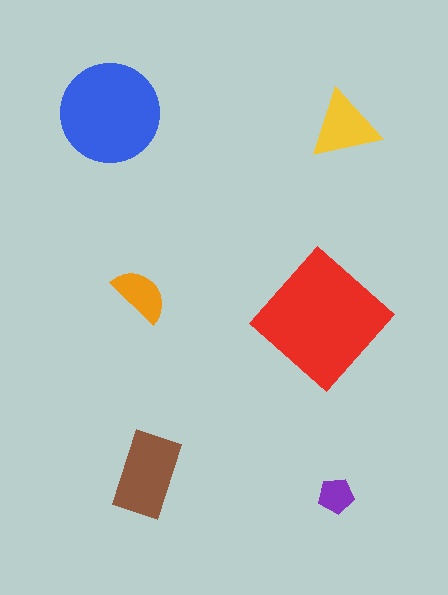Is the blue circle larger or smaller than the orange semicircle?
Larger.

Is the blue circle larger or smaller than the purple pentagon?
Larger.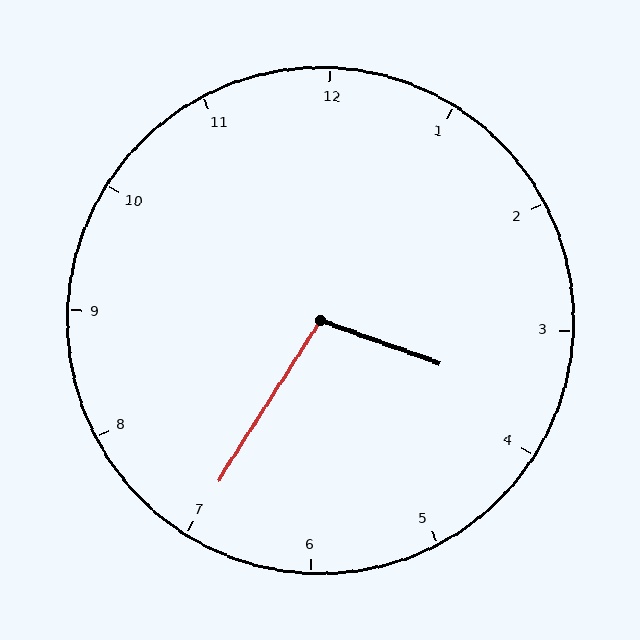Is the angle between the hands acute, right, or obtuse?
It is obtuse.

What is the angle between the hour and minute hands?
Approximately 102 degrees.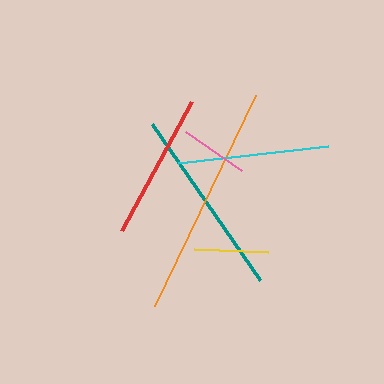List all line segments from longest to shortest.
From longest to shortest: orange, teal, cyan, red, yellow, pink.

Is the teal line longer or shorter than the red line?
The teal line is longer than the red line.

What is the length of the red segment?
The red segment is approximately 147 pixels long.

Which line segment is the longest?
The orange line is the longest at approximately 234 pixels.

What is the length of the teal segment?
The teal segment is approximately 189 pixels long.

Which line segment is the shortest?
The pink line is the shortest at approximately 68 pixels.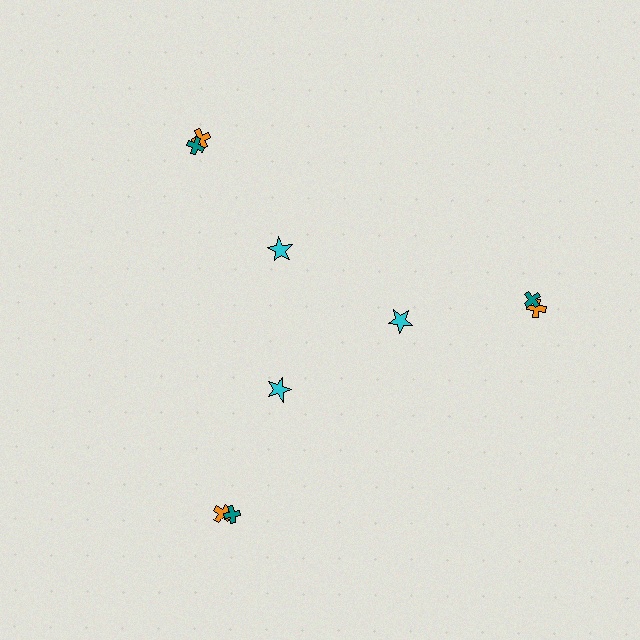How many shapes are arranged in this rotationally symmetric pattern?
There are 9 shapes, arranged in 3 groups of 3.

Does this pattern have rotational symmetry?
Yes, this pattern has 3-fold rotational symmetry. It looks the same after rotating 120 degrees around the center.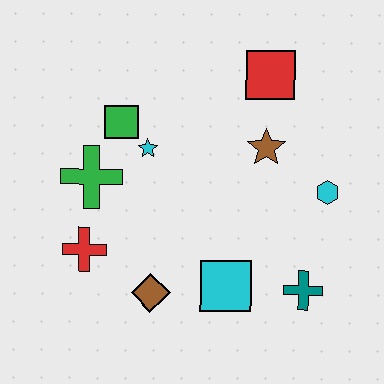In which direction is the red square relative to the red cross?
The red square is to the right of the red cross.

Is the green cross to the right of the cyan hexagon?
No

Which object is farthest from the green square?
The teal cross is farthest from the green square.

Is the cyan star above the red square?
No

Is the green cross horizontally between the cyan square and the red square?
No